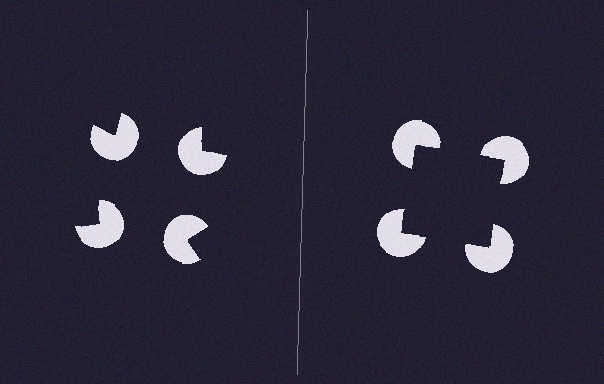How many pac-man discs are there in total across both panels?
8 — 4 on each side.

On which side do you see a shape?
An illusory square appears on the right side. On the left side the wedge cuts are rotated, so no coherent shape forms.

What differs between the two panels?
The pac-man discs are positioned identically on both sides; only the wedge orientations differ. On the right they align to a square; on the left they are misaligned.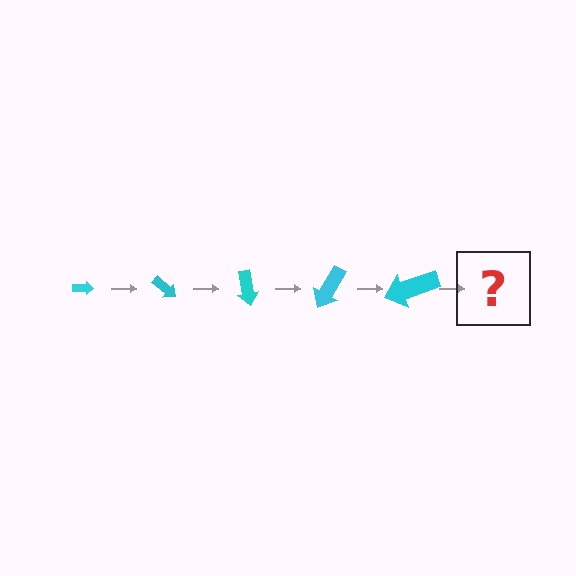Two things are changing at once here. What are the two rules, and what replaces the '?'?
The two rules are that the arrow grows larger each step and it rotates 40 degrees each step. The '?' should be an arrow, larger than the previous one and rotated 200 degrees from the start.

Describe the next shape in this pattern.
It should be an arrow, larger than the previous one and rotated 200 degrees from the start.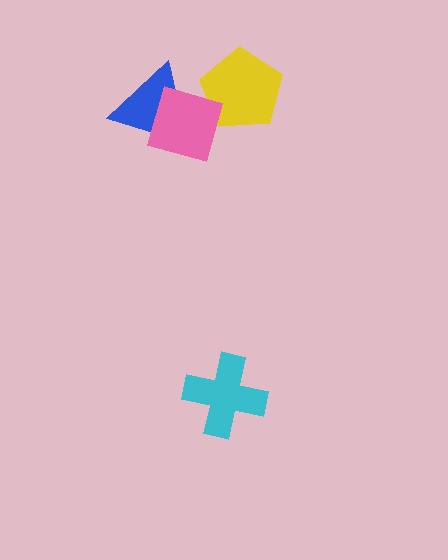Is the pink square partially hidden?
No, no other shape covers it.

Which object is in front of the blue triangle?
The pink square is in front of the blue triangle.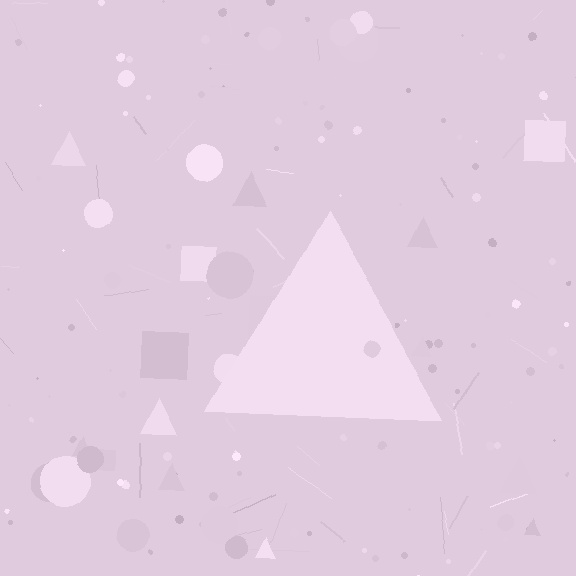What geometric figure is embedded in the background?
A triangle is embedded in the background.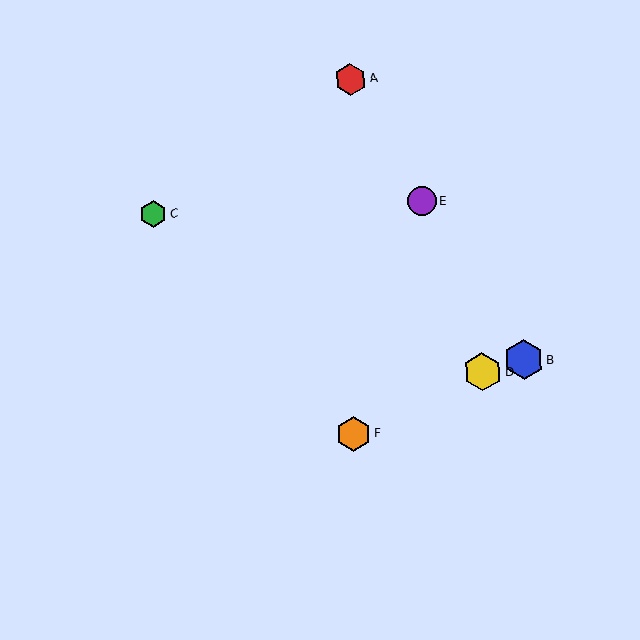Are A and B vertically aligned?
No, A is at x≈350 and B is at x≈524.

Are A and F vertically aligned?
Yes, both are at x≈350.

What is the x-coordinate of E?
Object E is at x≈421.